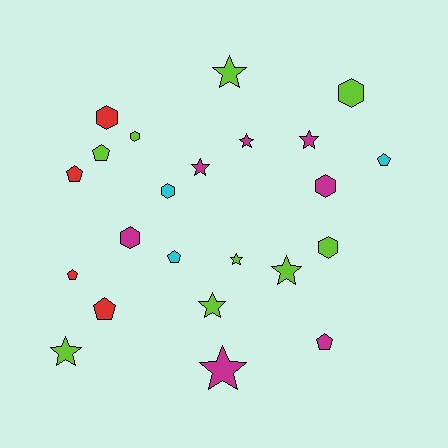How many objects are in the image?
There are 23 objects.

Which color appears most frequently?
Lime, with 9 objects.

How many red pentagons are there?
There are 3 red pentagons.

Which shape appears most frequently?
Star, with 9 objects.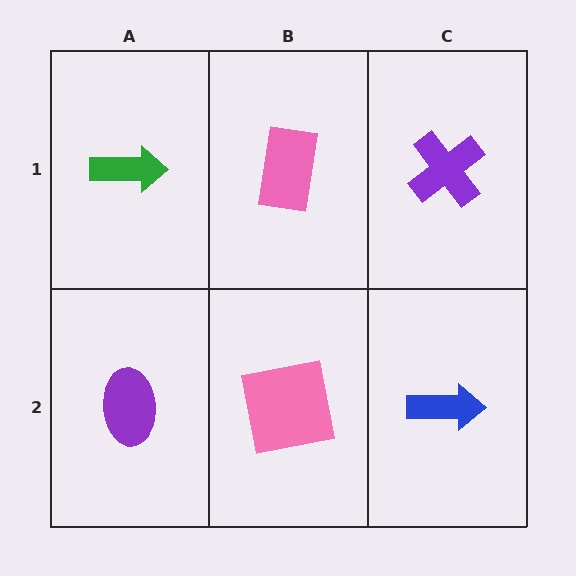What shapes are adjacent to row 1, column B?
A pink square (row 2, column B), a green arrow (row 1, column A), a purple cross (row 1, column C).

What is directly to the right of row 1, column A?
A pink rectangle.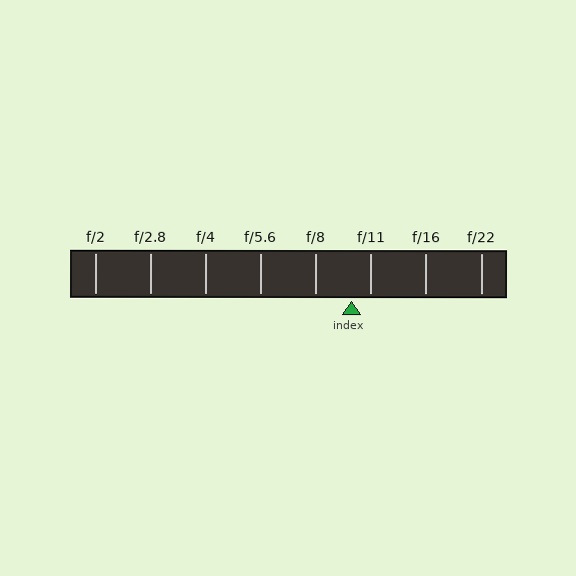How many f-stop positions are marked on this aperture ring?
There are 8 f-stop positions marked.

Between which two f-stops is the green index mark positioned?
The index mark is between f/8 and f/11.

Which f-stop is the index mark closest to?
The index mark is closest to f/11.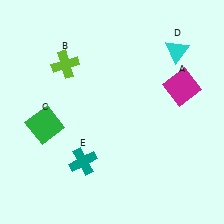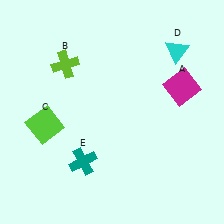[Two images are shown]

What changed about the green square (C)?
In Image 1, C is green. In Image 2, it changed to lime.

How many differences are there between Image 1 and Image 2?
There is 1 difference between the two images.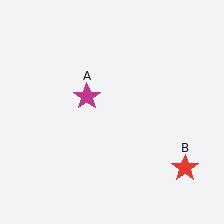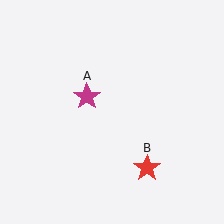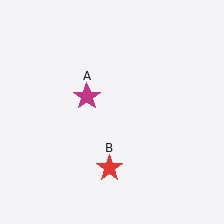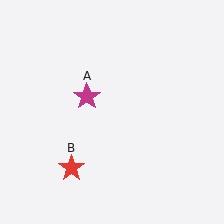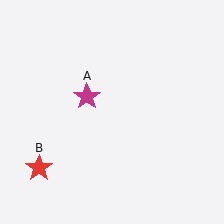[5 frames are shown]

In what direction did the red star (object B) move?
The red star (object B) moved left.